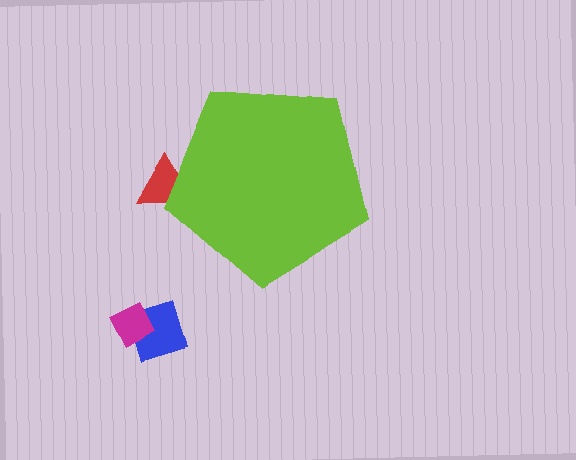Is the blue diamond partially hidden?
No, the blue diamond is fully visible.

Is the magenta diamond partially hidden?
No, the magenta diamond is fully visible.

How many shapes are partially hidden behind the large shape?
1 shape is partially hidden.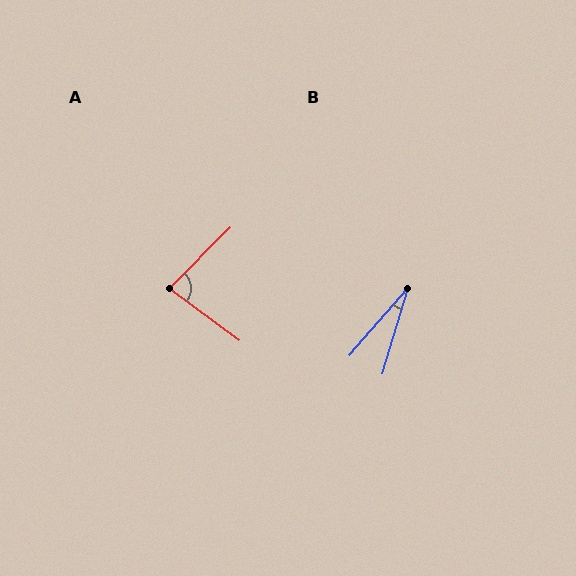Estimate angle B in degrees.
Approximately 24 degrees.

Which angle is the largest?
A, at approximately 82 degrees.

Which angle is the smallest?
B, at approximately 24 degrees.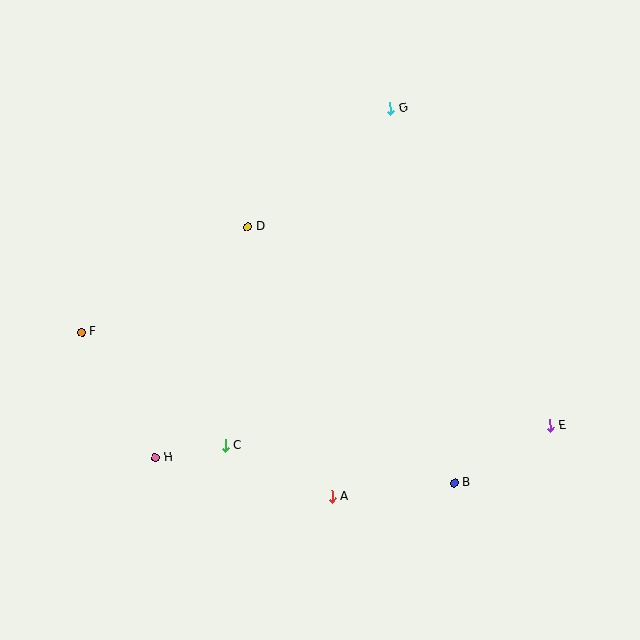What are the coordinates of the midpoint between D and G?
The midpoint between D and G is at (319, 167).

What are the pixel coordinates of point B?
Point B is at (454, 483).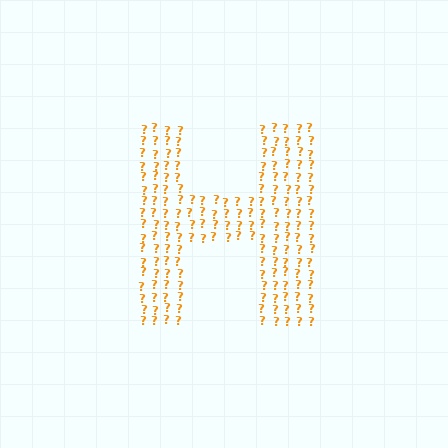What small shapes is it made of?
It is made of small question marks.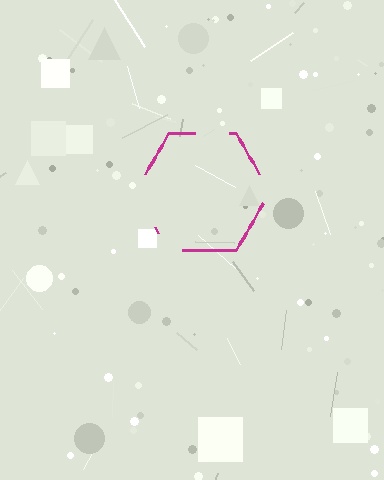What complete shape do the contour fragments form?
The contour fragments form a hexagon.